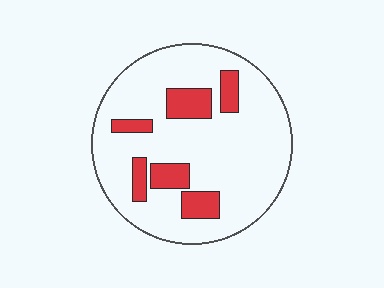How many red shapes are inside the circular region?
6.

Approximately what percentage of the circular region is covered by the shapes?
Approximately 20%.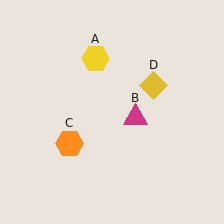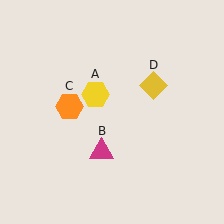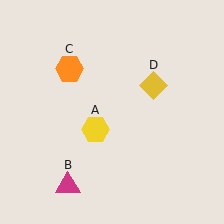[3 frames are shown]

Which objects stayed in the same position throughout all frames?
Yellow diamond (object D) remained stationary.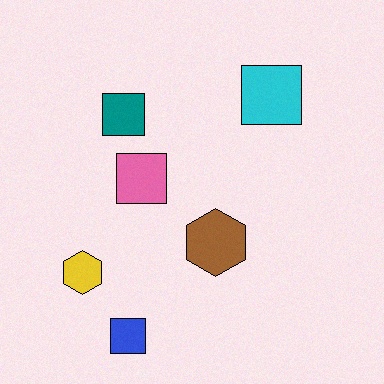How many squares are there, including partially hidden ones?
There are 4 squares.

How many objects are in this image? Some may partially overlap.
There are 6 objects.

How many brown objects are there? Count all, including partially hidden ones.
There is 1 brown object.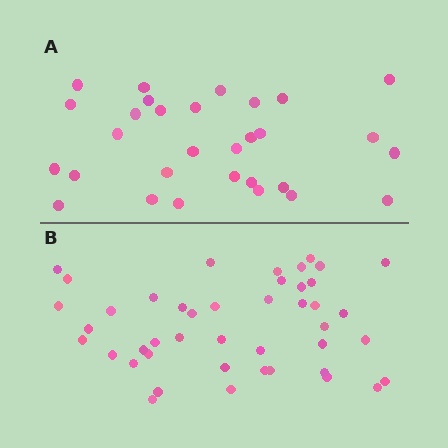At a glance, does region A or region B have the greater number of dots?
Region B (the bottom region) has more dots.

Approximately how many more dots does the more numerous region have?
Region B has approximately 15 more dots than region A.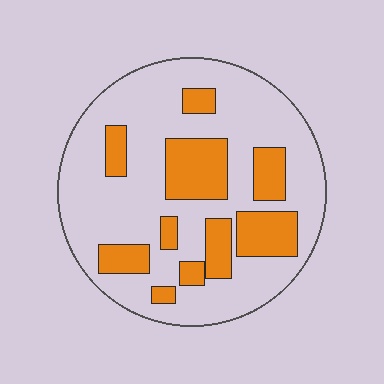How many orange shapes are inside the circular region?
10.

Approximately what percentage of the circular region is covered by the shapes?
Approximately 25%.